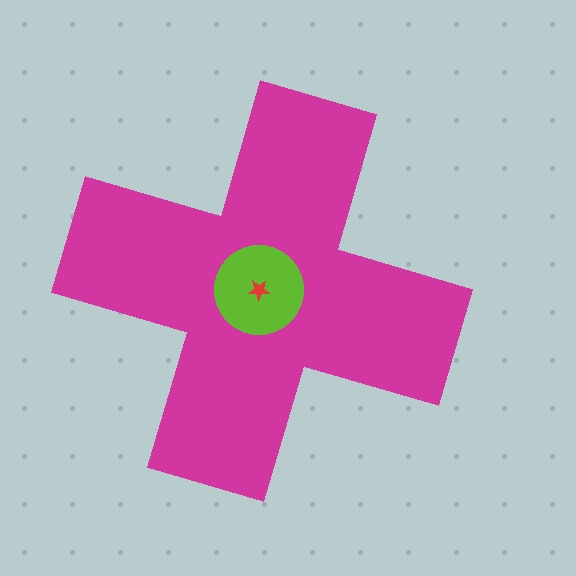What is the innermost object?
The red star.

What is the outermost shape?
The magenta cross.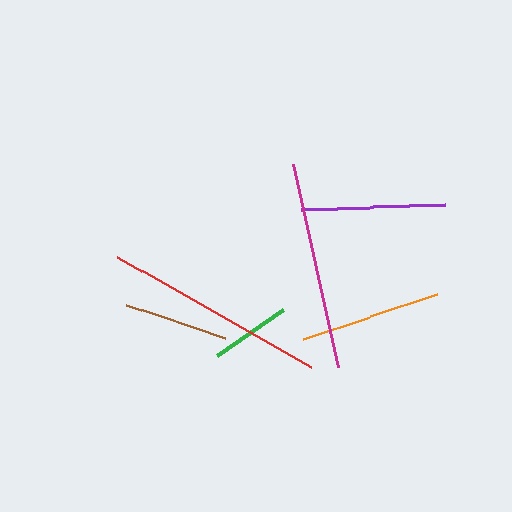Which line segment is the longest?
The red line is the longest at approximately 224 pixels.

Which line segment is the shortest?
The green line is the shortest at approximately 80 pixels.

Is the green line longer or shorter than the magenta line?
The magenta line is longer than the green line.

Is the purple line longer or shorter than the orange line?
The purple line is longer than the orange line.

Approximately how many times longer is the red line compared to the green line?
The red line is approximately 2.8 times the length of the green line.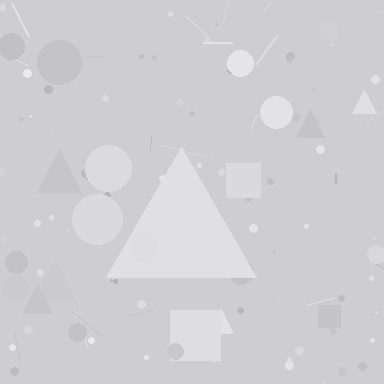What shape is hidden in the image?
A triangle is hidden in the image.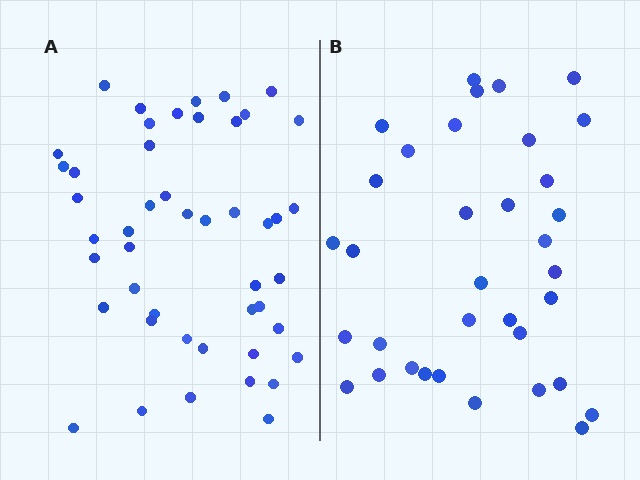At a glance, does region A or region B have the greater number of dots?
Region A (the left region) has more dots.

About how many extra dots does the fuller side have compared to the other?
Region A has roughly 12 or so more dots than region B.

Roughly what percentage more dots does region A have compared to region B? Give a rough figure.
About 35% more.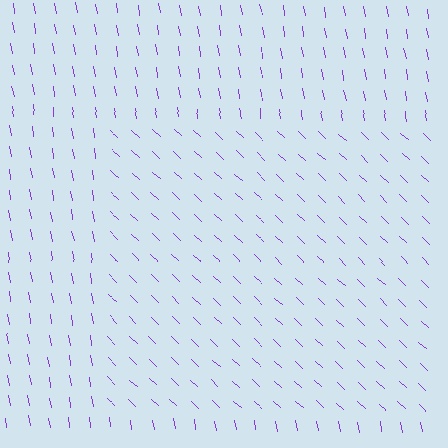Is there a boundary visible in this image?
Yes, there is a texture boundary formed by a change in line orientation.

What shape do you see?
I see a rectangle.